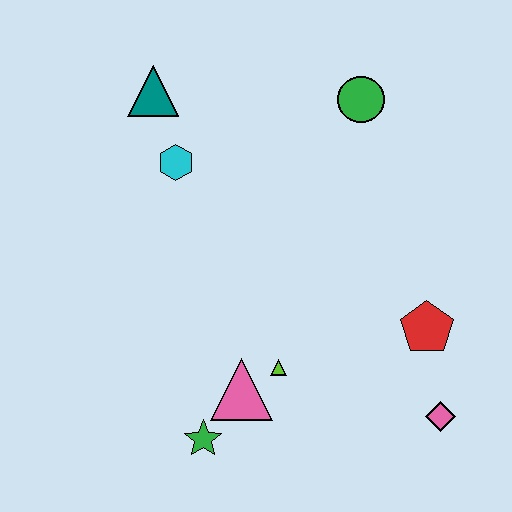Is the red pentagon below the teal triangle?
Yes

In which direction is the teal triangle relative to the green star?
The teal triangle is above the green star.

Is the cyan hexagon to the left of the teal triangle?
No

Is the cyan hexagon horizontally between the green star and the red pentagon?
No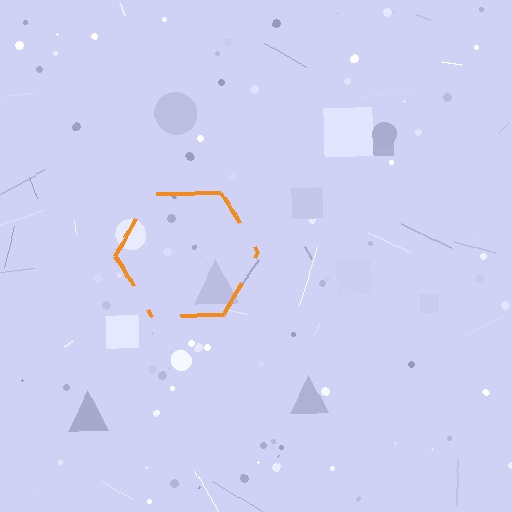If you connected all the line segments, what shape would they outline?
They would outline a hexagon.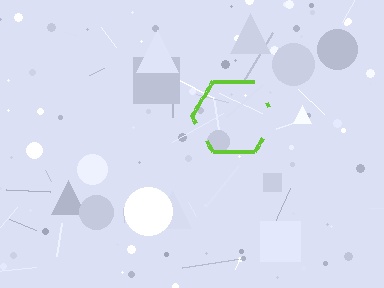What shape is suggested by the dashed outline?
The dashed outline suggests a hexagon.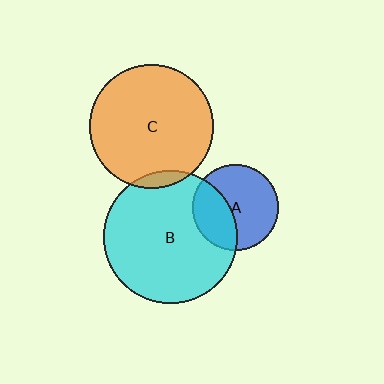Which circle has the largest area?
Circle B (cyan).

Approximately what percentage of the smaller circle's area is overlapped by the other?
Approximately 5%.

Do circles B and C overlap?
Yes.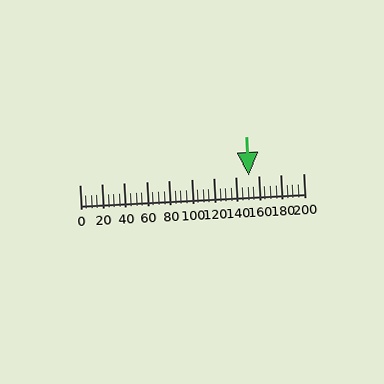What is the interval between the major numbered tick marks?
The major tick marks are spaced 20 units apart.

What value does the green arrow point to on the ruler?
The green arrow points to approximately 151.